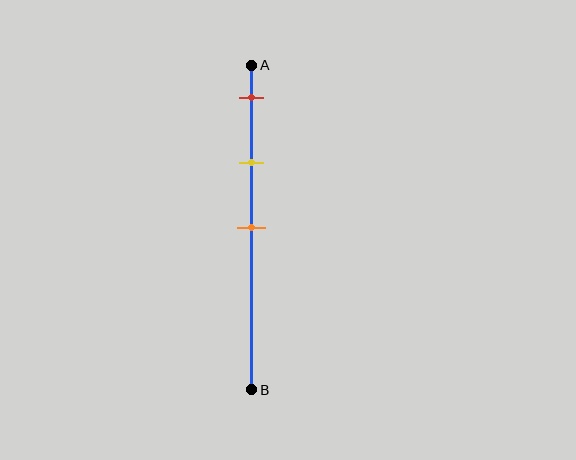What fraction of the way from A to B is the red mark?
The red mark is approximately 10% (0.1) of the way from A to B.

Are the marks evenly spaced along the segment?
Yes, the marks are approximately evenly spaced.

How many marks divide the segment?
There are 3 marks dividing the segment.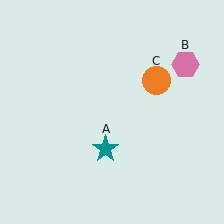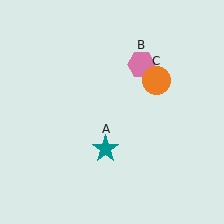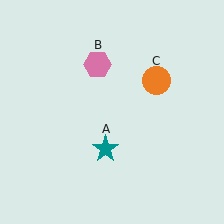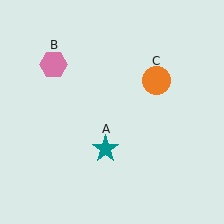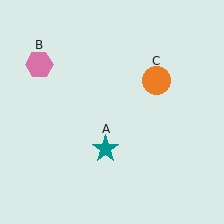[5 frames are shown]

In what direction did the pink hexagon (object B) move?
The pink hexagon (object B) moved left.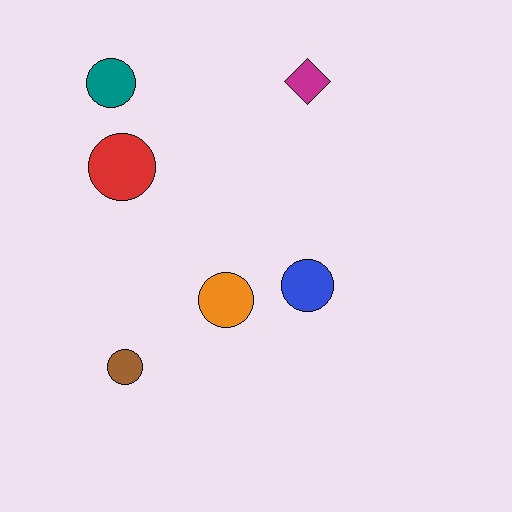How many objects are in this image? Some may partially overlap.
There are 6 objects.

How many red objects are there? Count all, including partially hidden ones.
There is 1 red object.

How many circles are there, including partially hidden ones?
There are 5 circles.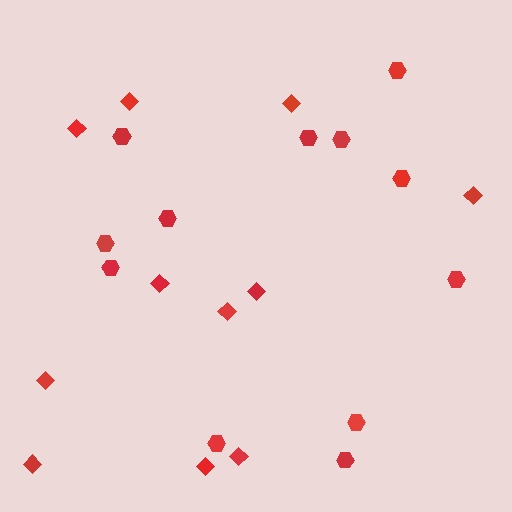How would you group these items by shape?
There are 2 groups: one group of hexagons (12) and one group of diamonds (11).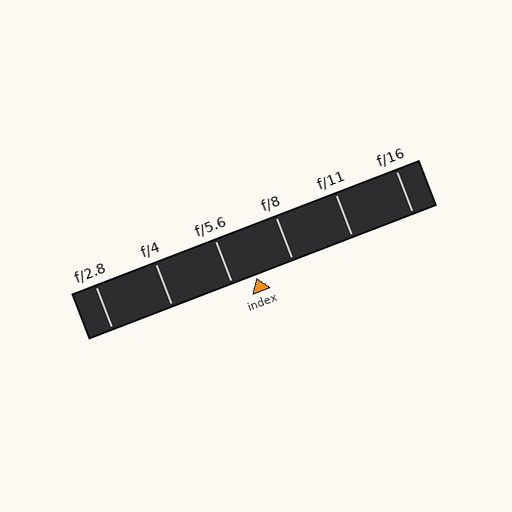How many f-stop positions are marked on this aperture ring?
There are 6 f-stop positions marked.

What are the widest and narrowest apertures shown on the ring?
The widest aperture shown is f/2.8 and the narrowest is f/16.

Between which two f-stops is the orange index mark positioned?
The index mark is between f/5.6 and f/8.